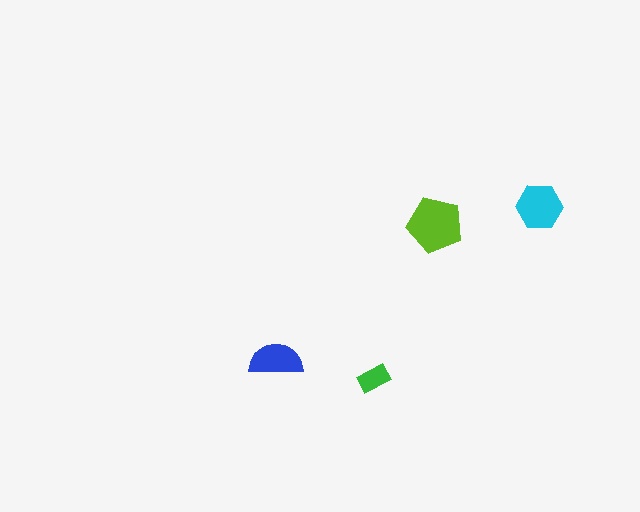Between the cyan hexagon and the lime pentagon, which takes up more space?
The lime pentagon.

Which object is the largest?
The lime pentagon.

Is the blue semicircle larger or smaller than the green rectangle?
Larger.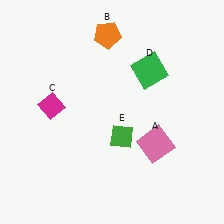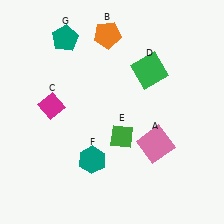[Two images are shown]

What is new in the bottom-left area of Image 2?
A teal hexagon (F) was added in the bottom-left area of Image 2.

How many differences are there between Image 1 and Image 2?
There are 2 differences between the two images.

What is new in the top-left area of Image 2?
A teal pentagon (G) was added in the top-left area of Image 2.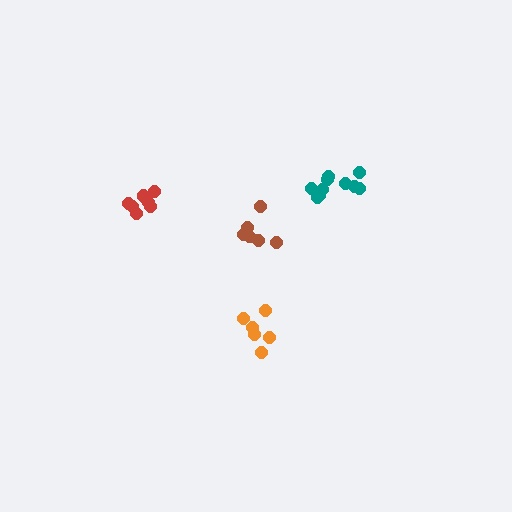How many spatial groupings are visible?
There are 4 spatial groupings.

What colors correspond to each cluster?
The clusters are colored: teal, orange, red, brown.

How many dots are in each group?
Group 1: 10 dots, Group 2: 6 dots, Group 3: 7 dots, Group 4: 6 dots (29 total).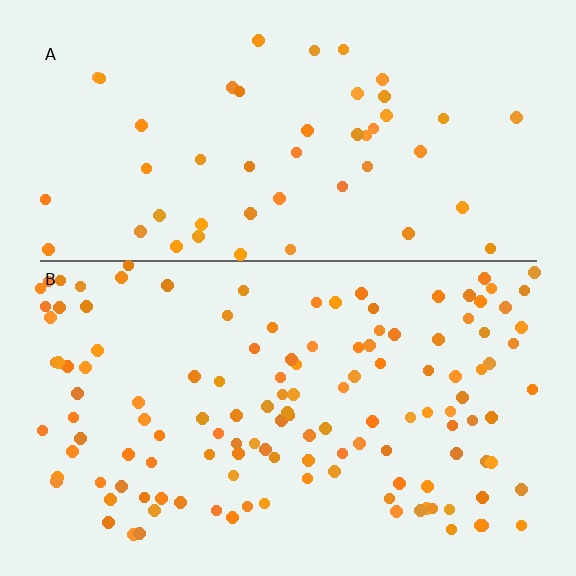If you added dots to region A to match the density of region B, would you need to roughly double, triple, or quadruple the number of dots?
Approximately triple.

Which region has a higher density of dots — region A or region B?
B (the bottom).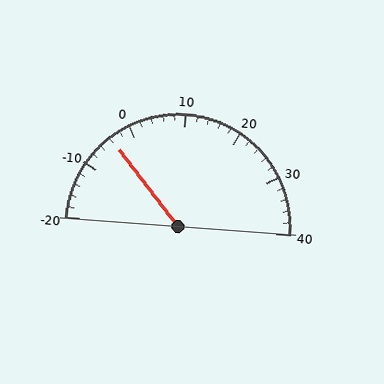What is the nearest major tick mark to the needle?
The nearest major tick mark is 0.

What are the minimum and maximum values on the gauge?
The gauge ranges from -20 to 40.